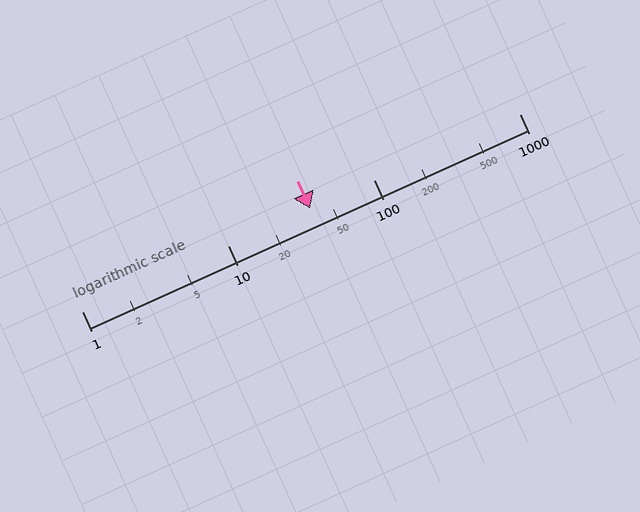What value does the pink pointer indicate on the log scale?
The pointer indicates approximately 37.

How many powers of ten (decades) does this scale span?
The scale spans 3 decades, from 1 to 1000.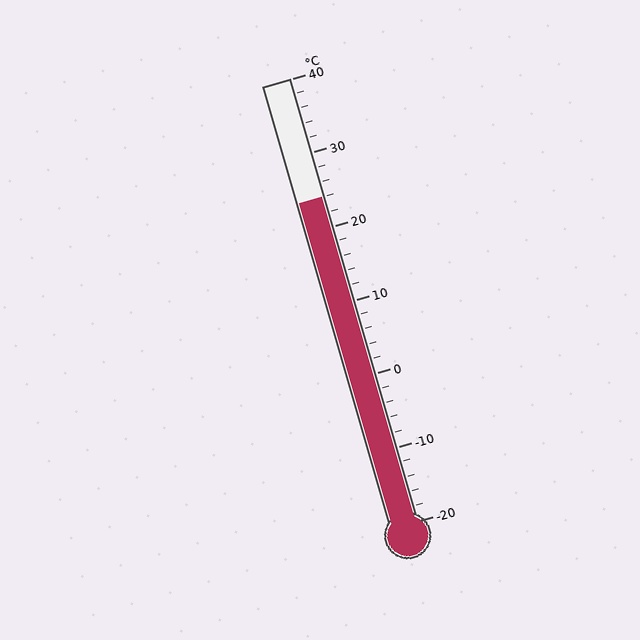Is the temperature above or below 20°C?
The temperature is above 20°C.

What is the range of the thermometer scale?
The thermometer scale ranges from -20°C to 40°C.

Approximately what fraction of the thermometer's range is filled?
The thermometer is filled to approximately 75% of its range.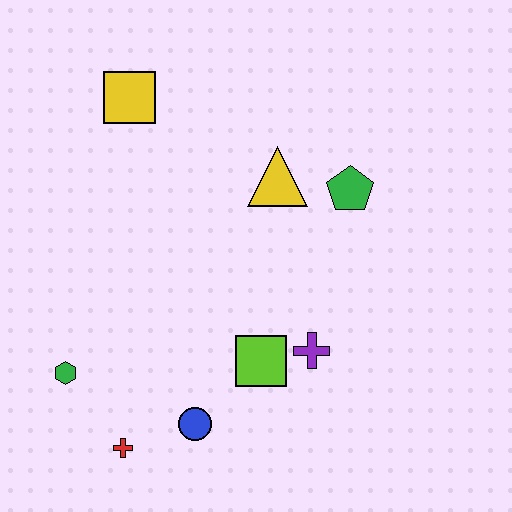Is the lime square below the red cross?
No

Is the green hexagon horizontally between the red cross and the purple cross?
No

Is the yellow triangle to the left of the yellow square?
No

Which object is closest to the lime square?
The purple cross is closest to the lime square.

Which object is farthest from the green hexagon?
The green pentagon is farthest from the green hexagon.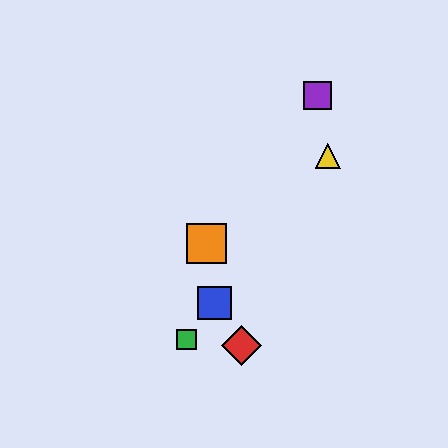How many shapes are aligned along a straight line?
3 shapes (the blue square, the green square, the yellow triangle) are aligned along a straight line.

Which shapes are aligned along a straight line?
The blue square, the green square, the yellow triangle are aligned along a straight line.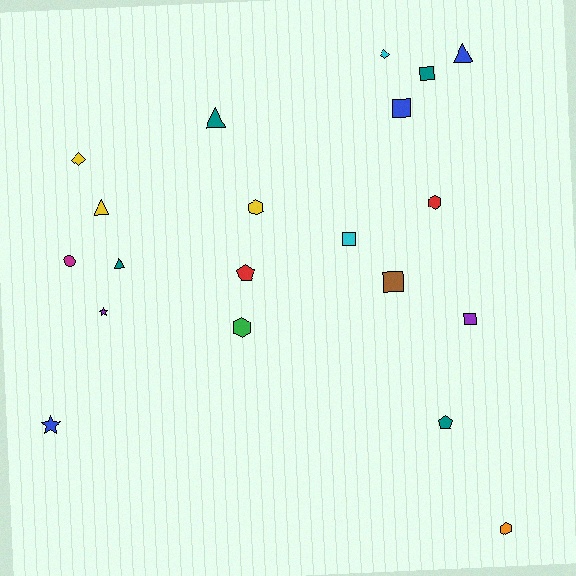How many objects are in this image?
There are 20 objects.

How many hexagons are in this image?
There are 4 hexagons.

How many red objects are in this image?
There are 2 red objects.